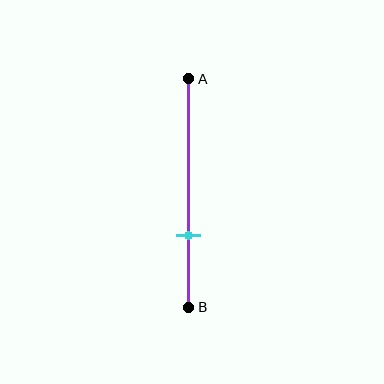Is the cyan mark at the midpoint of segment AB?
No, the mark is at about 70% from A, not at the 50% midpoint.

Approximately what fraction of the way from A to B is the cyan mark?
The cyan mark is approximately 70% of the way from A to B.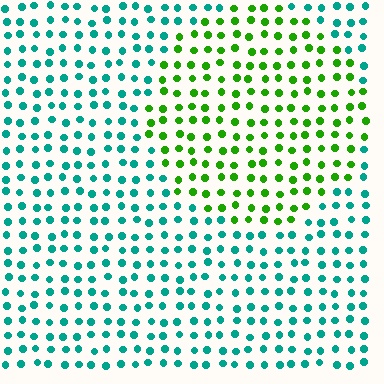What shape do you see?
I see a circle.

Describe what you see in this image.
The image is filled with small teal elements in a uniform arrangement. A circle-shaped region is visible where the elements are tinted to a slightly different hue, forming a subtle color boundary.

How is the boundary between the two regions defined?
The boundary is defined purely by a slight shift in hue (about 61 degrees). Spacing, size, and orientation are identical on both sides.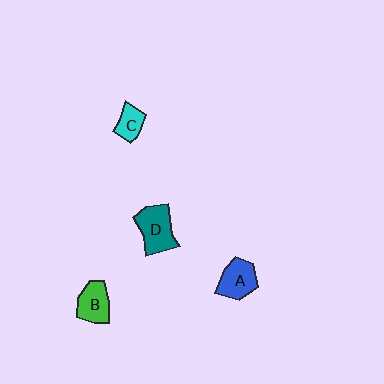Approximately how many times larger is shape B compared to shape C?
Approximately 1.5 times.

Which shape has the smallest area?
Shape C (cyan).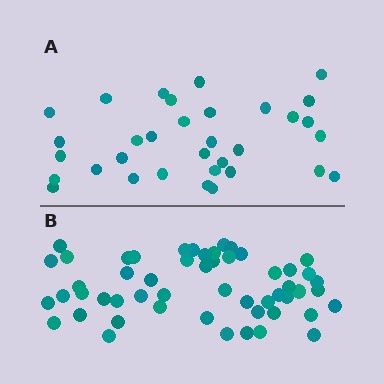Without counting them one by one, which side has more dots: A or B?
Region B (the bottom region) has more dots.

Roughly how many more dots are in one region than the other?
Region B has approximately 20 more dots than region A.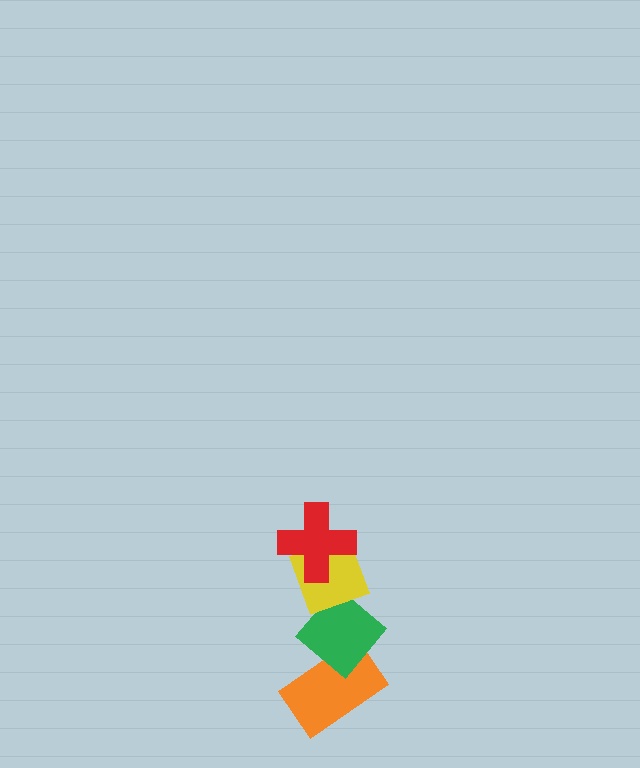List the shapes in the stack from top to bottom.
From top to bottom: the red cross, the yellow diamond, the green diamond, the orange rectangle.